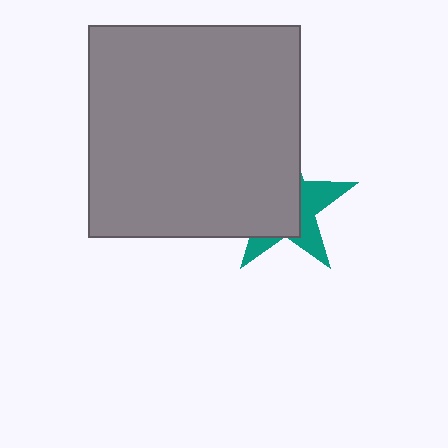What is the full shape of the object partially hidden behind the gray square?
The partially hidden object is a teal star.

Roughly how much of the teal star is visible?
A small part of it is visible (roughly 38%).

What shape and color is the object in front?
The object in front is a gray square.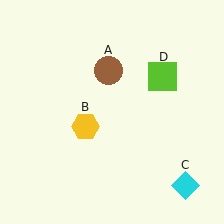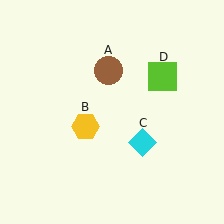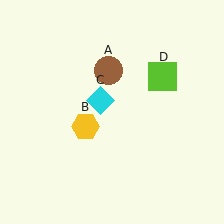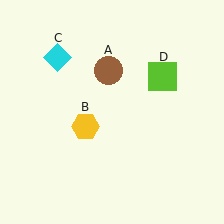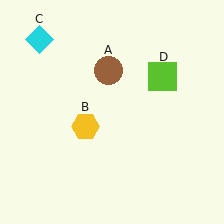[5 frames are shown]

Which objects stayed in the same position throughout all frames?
Brown circle (object A) and yellow hexagon (object B) and lime square (object D) remained stationary.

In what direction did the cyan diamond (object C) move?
The cyan diamond (object C) moved up and to the left.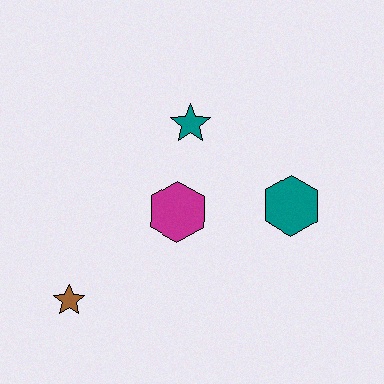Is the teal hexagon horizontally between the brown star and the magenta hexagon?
No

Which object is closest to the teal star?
The magenta hexagon is closest to the teal star.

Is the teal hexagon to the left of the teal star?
No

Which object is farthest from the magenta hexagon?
The brown star is farthest from the magenta hexagon.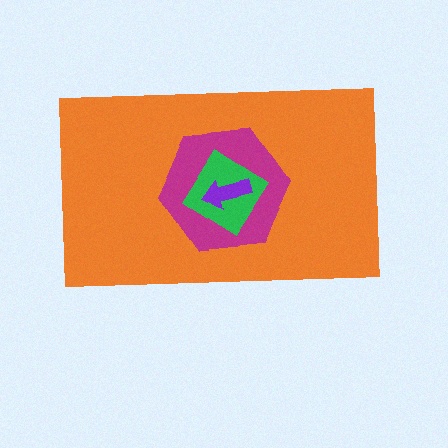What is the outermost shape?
The orange rectangle.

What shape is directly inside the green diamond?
The purple arrow.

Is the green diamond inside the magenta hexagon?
Yes.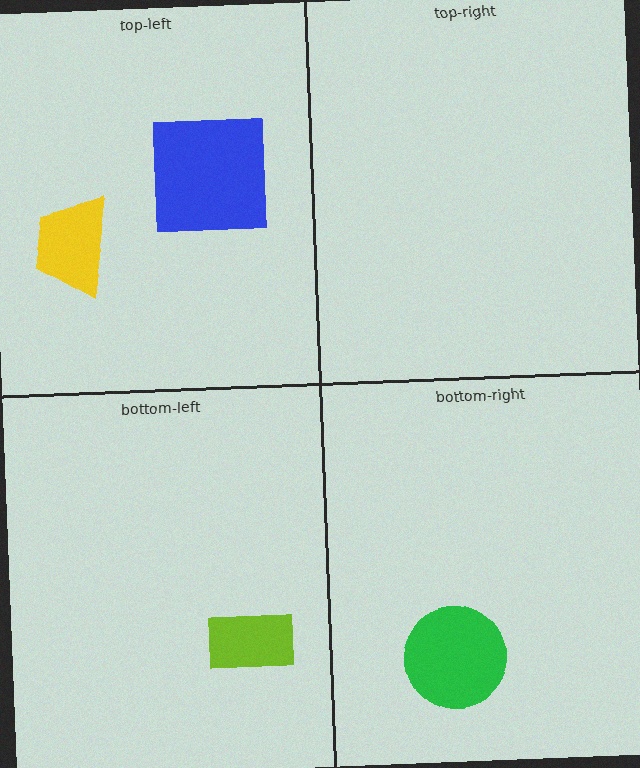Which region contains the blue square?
The top-left region.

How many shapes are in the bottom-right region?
1.